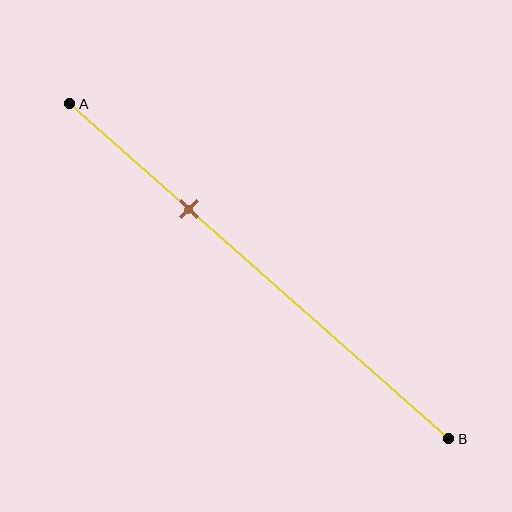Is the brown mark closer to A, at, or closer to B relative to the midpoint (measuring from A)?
The brown mark is closer to point A than the midpoint of segment AB.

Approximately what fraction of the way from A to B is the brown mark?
The brown mark is approximately 30% of the way from A to B.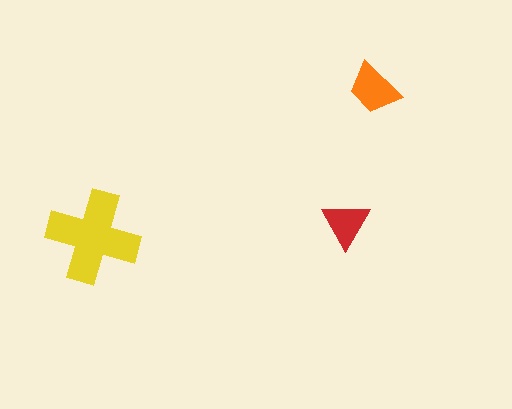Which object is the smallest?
The red triangle.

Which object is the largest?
The yellow cross.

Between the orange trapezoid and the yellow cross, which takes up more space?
The yellow cross.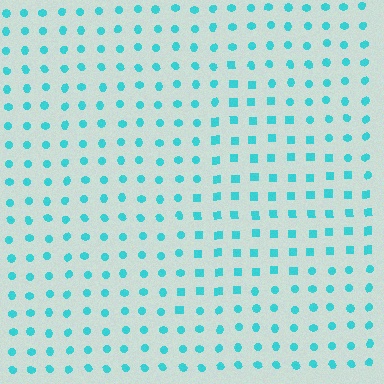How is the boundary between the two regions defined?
The boundary is defined by a change in element shape: squares inside vs. circles outside. All elements share the same color and spacing.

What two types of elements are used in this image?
The image uses squares inside the triangle region and circles outside it.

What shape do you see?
I see a triangle.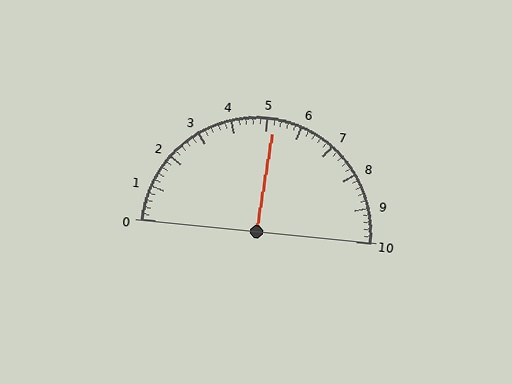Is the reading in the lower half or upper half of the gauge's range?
The reading is in the upper half of the range (0 to 10).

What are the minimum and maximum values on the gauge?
The gauge ranges from 0 to 10.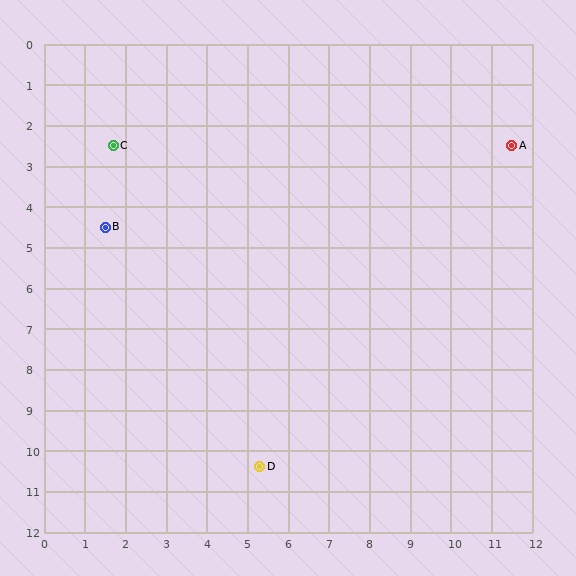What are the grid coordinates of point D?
Point D is at approximately (5.3, 10.4).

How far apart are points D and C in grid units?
Points D and C are about 8.7 grid units apart.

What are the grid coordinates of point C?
Point C is at approximately (1.7, 2.5).